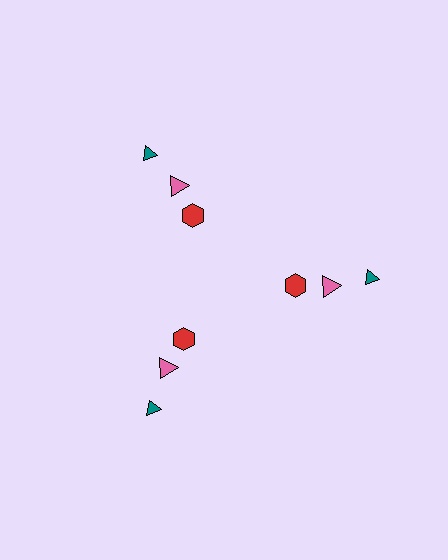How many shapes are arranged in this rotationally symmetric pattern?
There are 9 shapes, arranged in 3 groups of 3.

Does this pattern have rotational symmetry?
Yes, this pattern has 3-fold rotational symmetry. It looks the same after rotating 120 degrees around the center.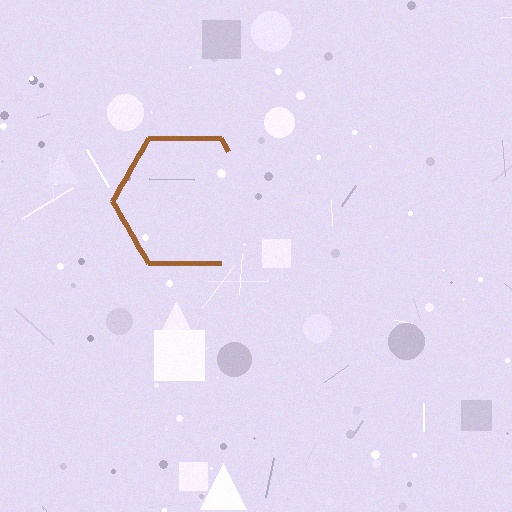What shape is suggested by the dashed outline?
The dashed outline suggests a hexagon.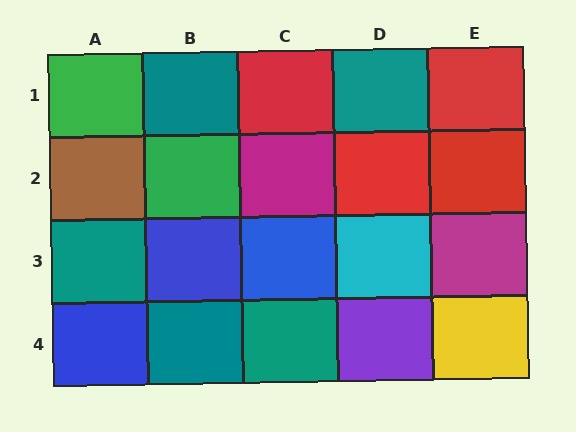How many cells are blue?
3 cells are blue.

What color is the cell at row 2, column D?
Red.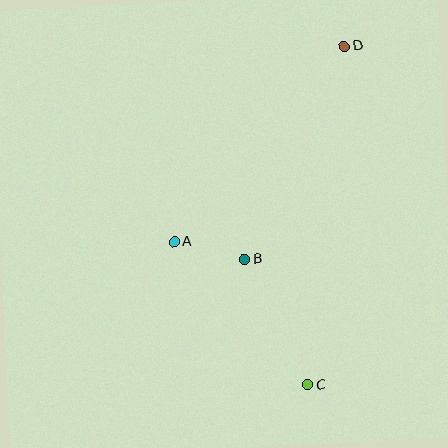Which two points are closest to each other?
Points A and B are closest to each other.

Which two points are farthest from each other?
Points C and D are farthest from each other.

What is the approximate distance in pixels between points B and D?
The distance between B and D is approximately 235 pixels.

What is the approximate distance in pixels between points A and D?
The distance between A and D is approximately 259 pixels.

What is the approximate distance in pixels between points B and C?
The distance between B and C is approximately 141 pixels.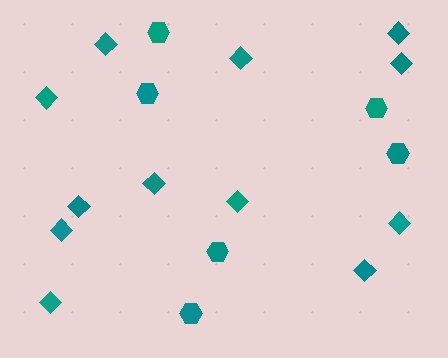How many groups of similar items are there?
There are 2 groups: one group of hexagons (6) and one group of diamonds (12).